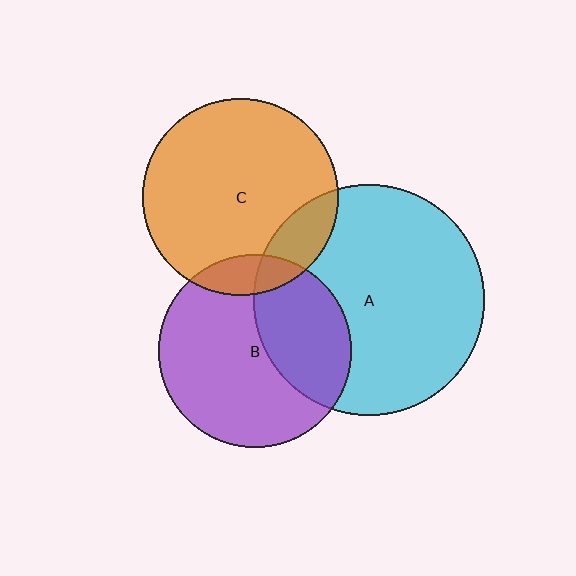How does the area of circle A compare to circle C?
Approximately 1.4 times.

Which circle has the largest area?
Circle A (cyan).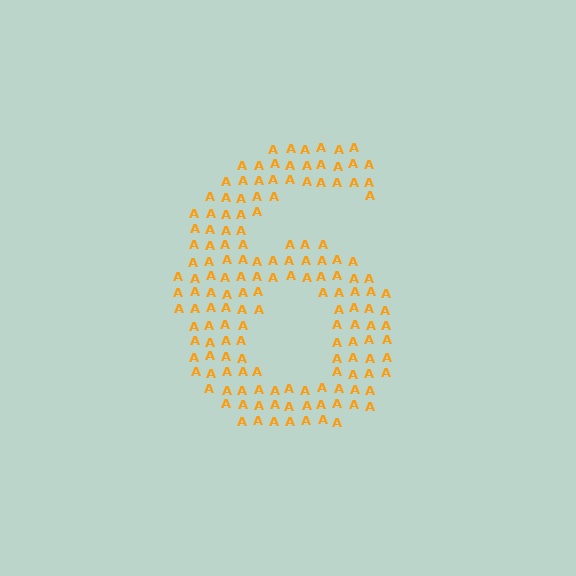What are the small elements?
The small elements are letter A's.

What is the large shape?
The large shape is the digit 6.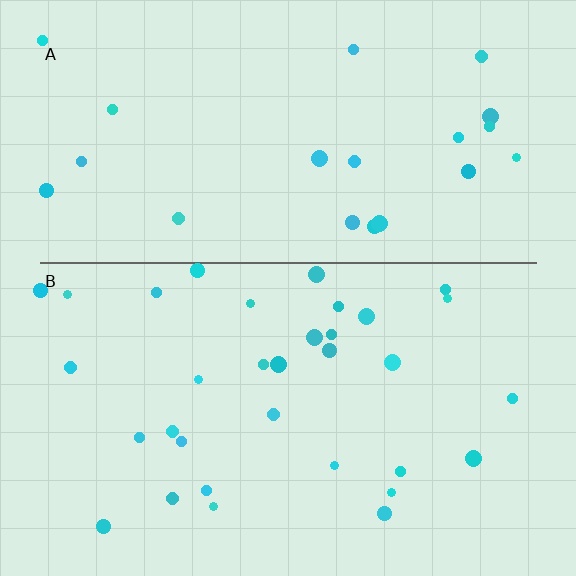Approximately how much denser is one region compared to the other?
Approximately 1.5× — region B over region A.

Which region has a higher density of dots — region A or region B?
B (the bottom).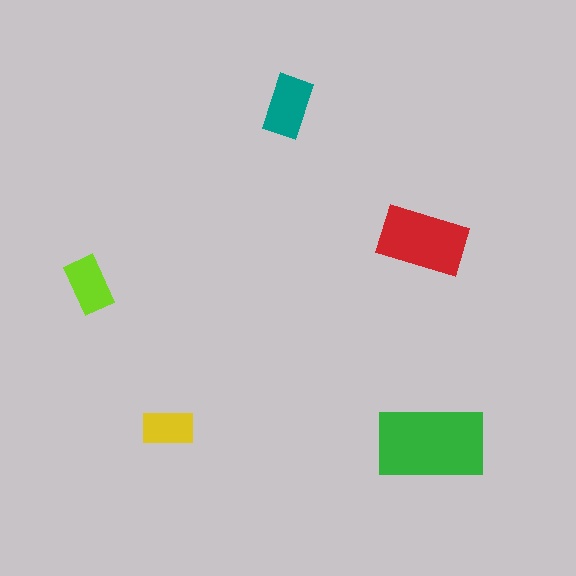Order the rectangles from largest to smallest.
the green one, the red one, the teal one, the lime one, the yellow one.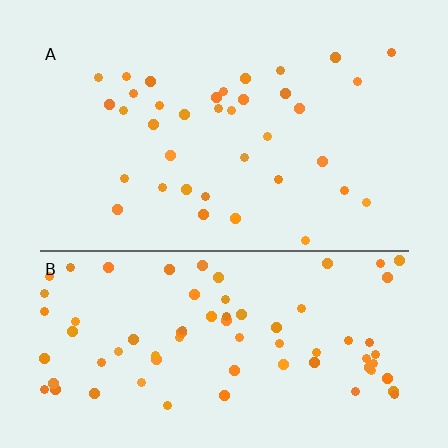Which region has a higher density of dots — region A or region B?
B (the bottom).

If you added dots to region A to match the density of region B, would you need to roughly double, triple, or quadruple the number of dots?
Approximately double.